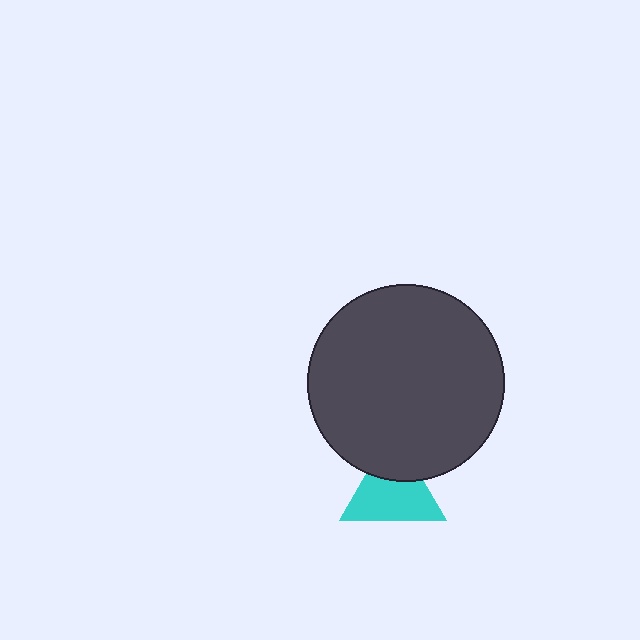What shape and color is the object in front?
The object in front is a dark gray circle.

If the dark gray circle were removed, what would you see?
You would see the complete cyan triangle.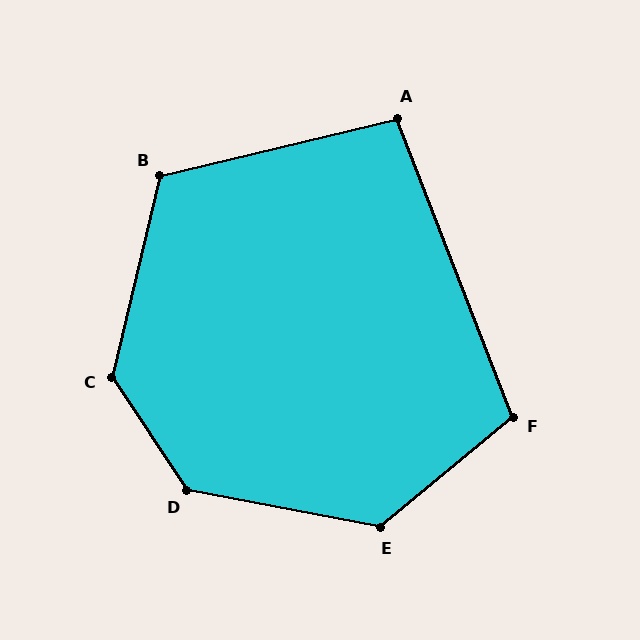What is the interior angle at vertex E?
Approximately 129 degrees (obtuse).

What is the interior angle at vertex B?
Approximately 117 degrees (obtuse).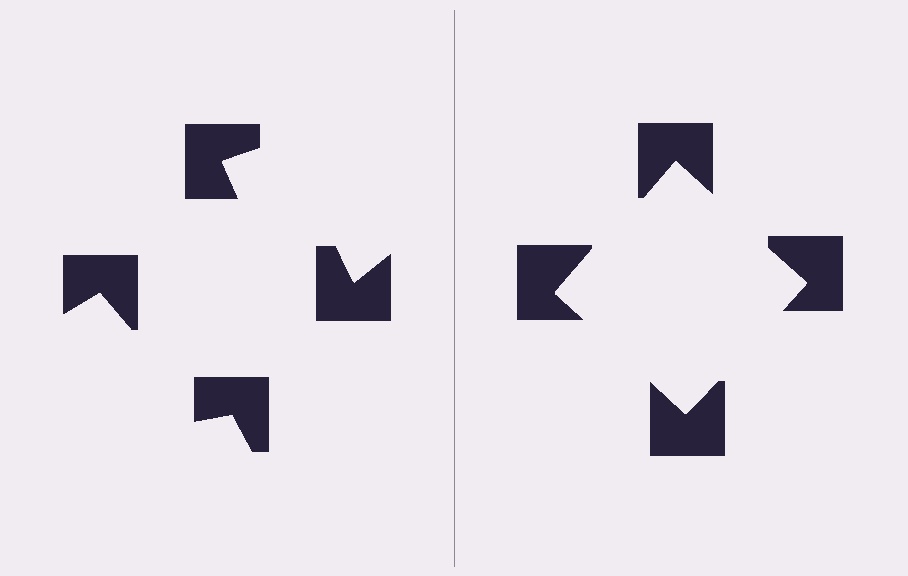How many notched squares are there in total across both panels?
8 — 4 on each side.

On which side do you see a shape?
An illusory square appears on the right side. On the left side the wedge cuts are rotated, so no coherent shape forms.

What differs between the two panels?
The notched squares are positioned identically on both sides; only the wedge orientations differ. On the right they align to a square; on the left they are misaligned.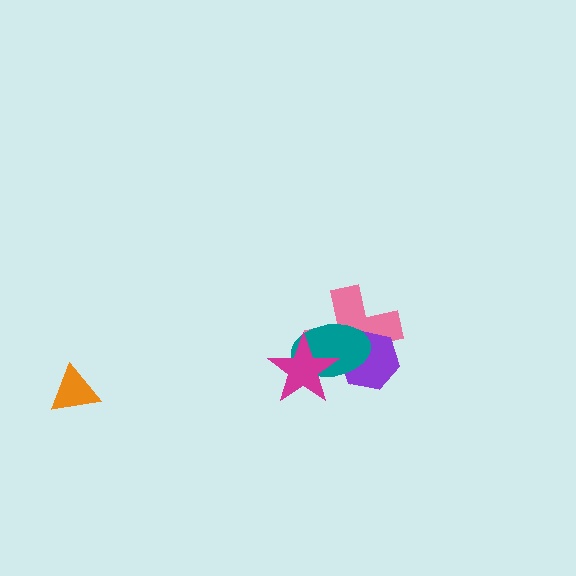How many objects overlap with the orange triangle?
0 objects overlap with the orange triangle.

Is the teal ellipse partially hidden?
Yes, it is partially covered by another shape.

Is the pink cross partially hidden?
Yes, it is partially covered by another shape.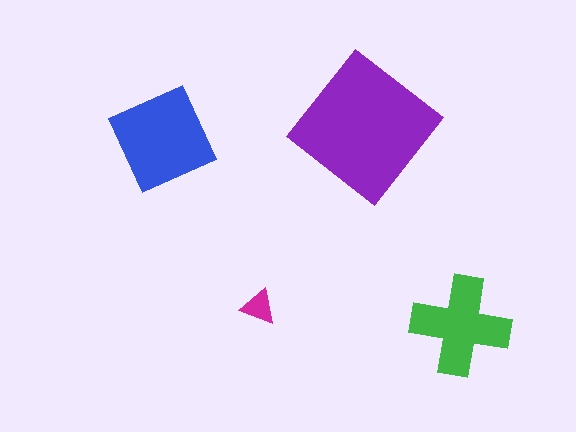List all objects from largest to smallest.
The purple diamond, the blue diamond, the green cross, the magenta triangle.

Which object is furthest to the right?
The green cross is rightmost.